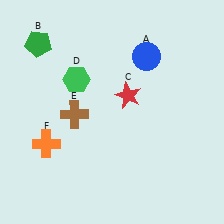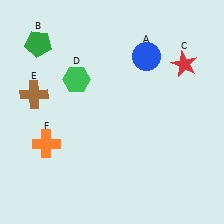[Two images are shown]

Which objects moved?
The objects that moved are: the red star (C), the brown cross (E).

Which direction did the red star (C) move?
The red star (C) moved right.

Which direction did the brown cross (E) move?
The brown cross (E) moved left.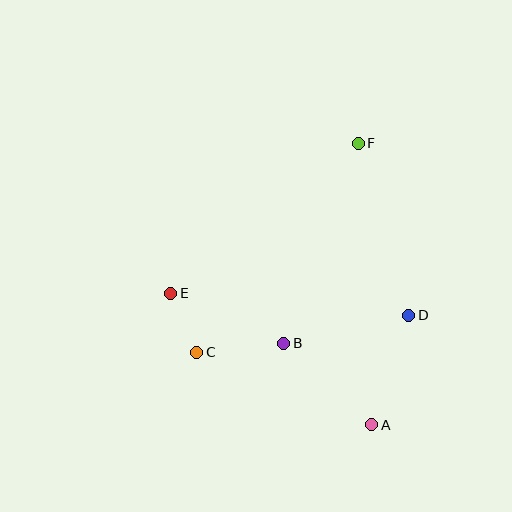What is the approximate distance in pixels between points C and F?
The distance between C and F is approximately 264 pixels.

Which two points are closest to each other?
Points C and E are closest to each other.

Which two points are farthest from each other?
Points A and F are farthest from each other.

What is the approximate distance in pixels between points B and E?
The distance between B and E is approximately 123 pixels.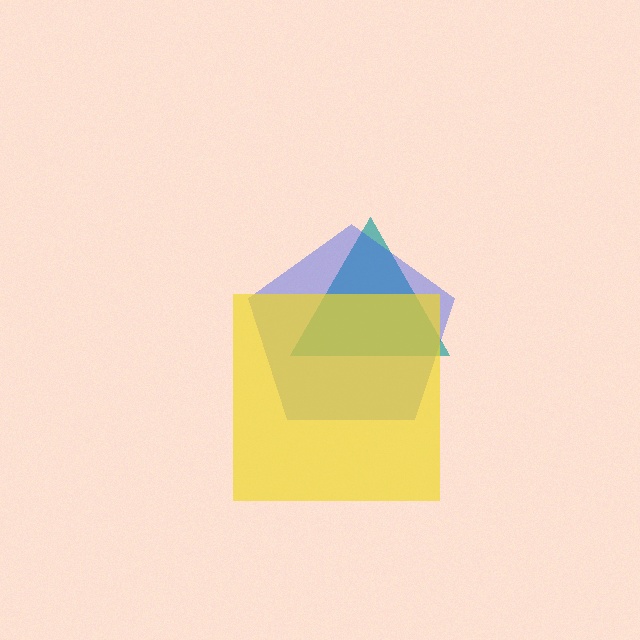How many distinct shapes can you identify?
There are 3 distinct shapes: a teal triangle, a blue pentagon, a yellow square.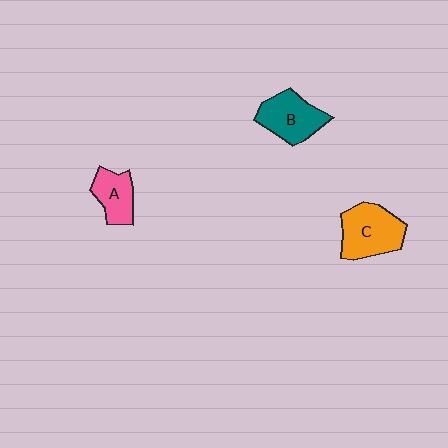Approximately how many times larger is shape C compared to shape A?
Approximately 1.6 times.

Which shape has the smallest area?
Shape A (pink).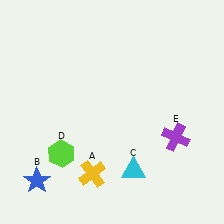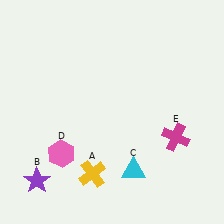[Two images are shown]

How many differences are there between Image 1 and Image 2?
There are 3 differences between the two images.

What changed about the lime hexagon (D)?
In Image 1, D is lime. In Image 2, it changed to pink.